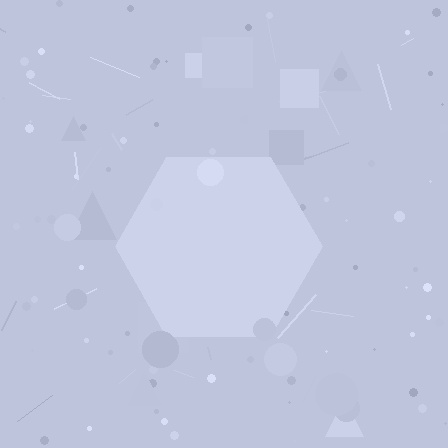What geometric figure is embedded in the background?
A hexagon is embedded in the background.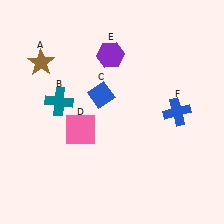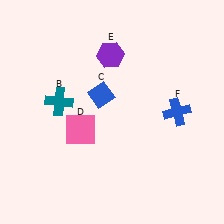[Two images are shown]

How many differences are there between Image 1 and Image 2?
There is 1 difference between the two images.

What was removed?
The brown star (A) was removed in Image 2.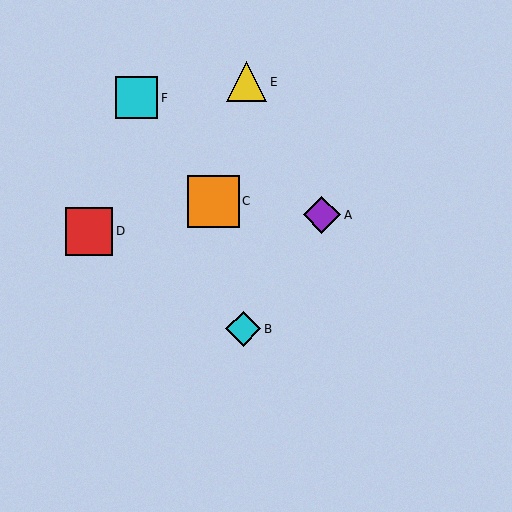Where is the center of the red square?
The center of the red square is at (89, 231).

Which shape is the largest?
The orange square (labeled C) is the largest.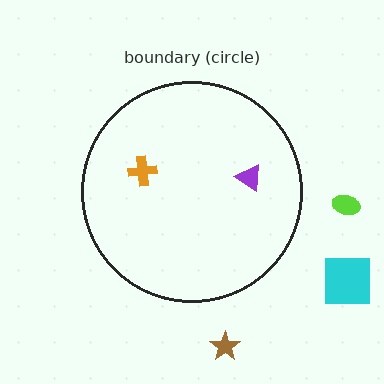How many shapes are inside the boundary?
2 inside, 3 outside.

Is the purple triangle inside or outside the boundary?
Inside.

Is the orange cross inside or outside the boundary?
Inside.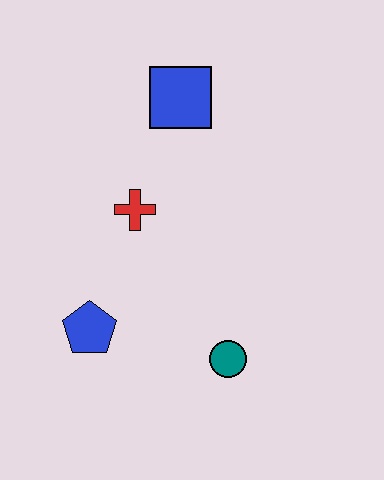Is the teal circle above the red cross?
No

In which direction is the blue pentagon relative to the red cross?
The blue pentagon is below the red cross.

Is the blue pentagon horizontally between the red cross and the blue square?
No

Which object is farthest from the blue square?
The teal circle is farthest from the blue square.